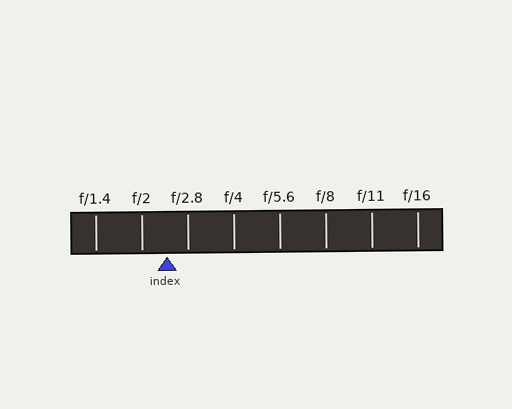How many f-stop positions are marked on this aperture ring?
There are 8 f-stop positions marked.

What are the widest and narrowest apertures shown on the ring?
The widest aperture shown is f/1.4 and the narrowest is f/16.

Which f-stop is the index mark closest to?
The index mark is closest to f/2.8.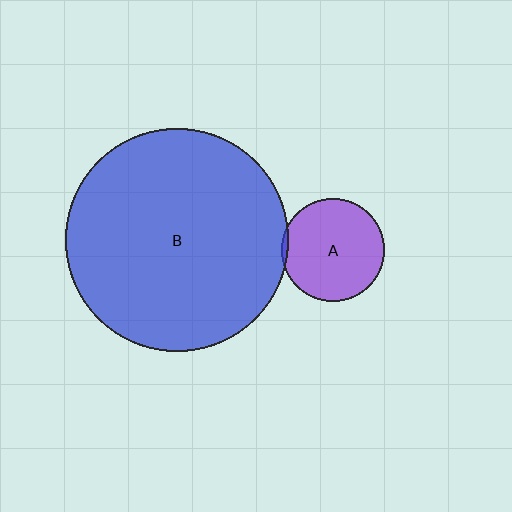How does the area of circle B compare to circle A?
Approximately 4.7 times.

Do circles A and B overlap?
Yes.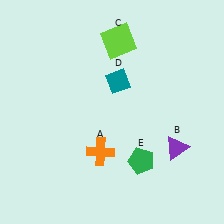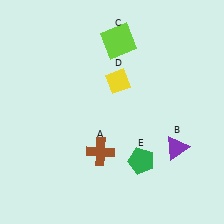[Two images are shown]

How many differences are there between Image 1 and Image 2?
There are 2 differences between the two images.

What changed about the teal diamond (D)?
In Image 1, D is teal. In Image 2, it changed to yellow.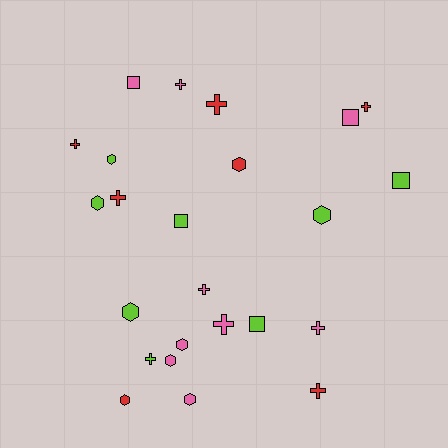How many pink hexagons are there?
There are 3 pink hexagons.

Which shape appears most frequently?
Cross, with 10 objects.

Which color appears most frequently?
Pink, with 9 objects.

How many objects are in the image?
There are 24 objects.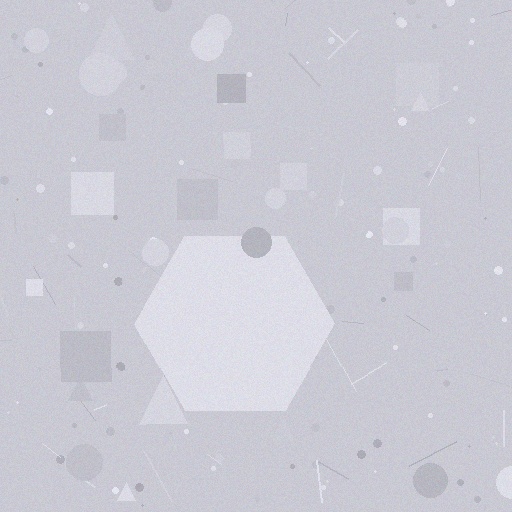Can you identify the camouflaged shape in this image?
The camouflaged shape is a hexagon.